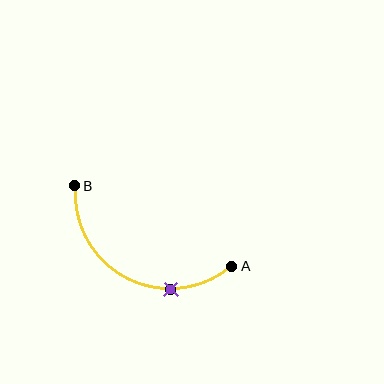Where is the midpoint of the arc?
The arc midpoint is the point on the curve farthest from the straight line joining A and B. It sits below that line.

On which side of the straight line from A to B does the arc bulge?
The arc bulges below the straight line connecting A and B.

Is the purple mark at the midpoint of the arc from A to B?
No. The purple mark lies on the arc but is closer to endpoint A. The arc midpoint would be at the point on the curve equidistant along the arc from both A and B.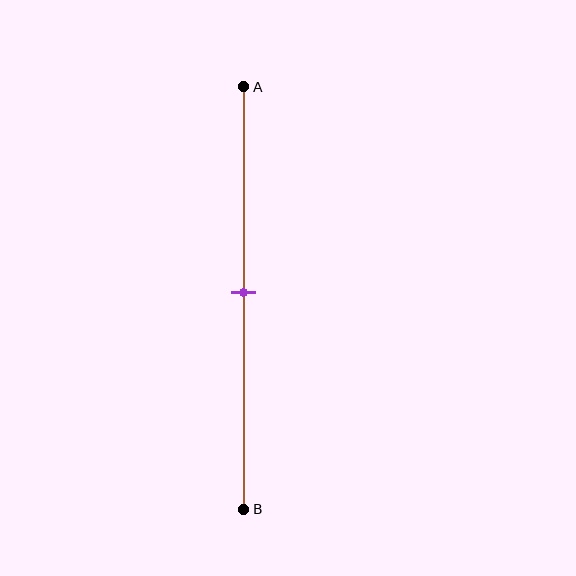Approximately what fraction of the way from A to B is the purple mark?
The purple mark is approximately 50% of the way from A to B.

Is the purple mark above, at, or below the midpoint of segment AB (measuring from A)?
The purple mark is approximately at the midpoint of segment AB.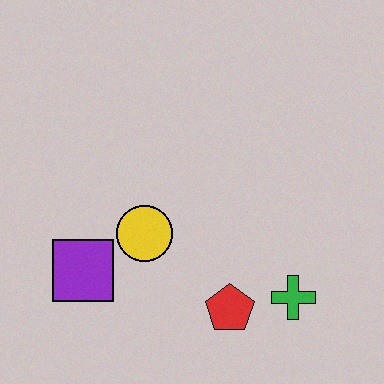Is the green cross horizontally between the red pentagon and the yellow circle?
No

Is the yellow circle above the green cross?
Yes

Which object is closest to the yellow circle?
The purple square is closest to the yellow circle.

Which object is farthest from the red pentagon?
The purple square is farthest from the red pentagon.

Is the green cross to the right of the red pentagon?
Yes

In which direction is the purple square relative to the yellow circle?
The purple square is to the left of the yellow circle.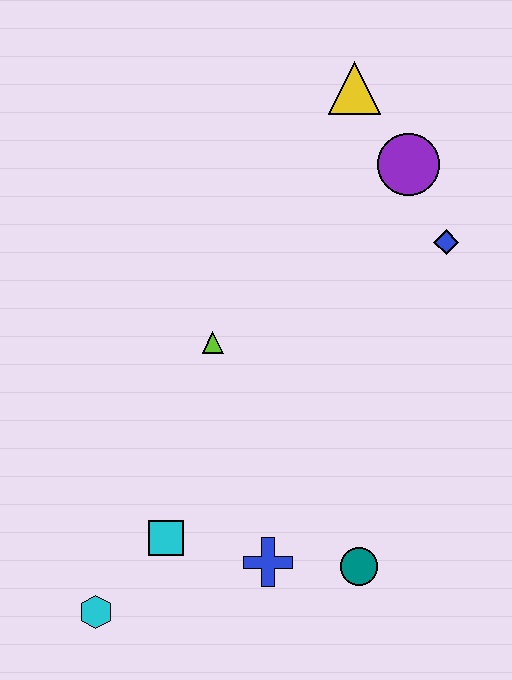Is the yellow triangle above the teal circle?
Yes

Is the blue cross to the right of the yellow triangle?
No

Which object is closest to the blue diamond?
The purple circle is closest to the blue diamond.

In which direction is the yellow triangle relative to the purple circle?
The yellow triangle is above the purple circle.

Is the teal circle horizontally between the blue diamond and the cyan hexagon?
Yes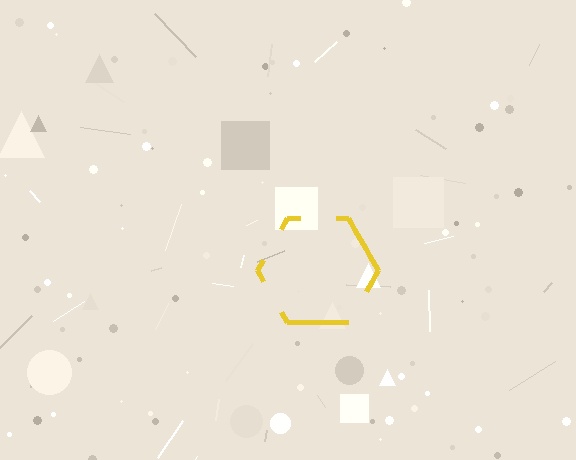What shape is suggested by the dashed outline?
The dashed outline suggests a hexagon.